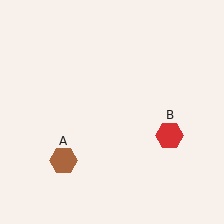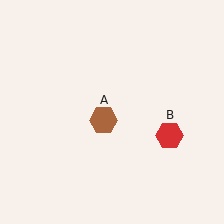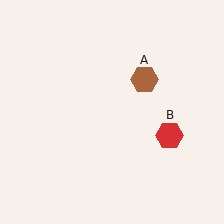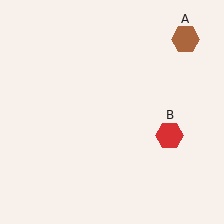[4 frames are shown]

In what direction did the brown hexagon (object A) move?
The brown hexagon (object A) moved up and to the right.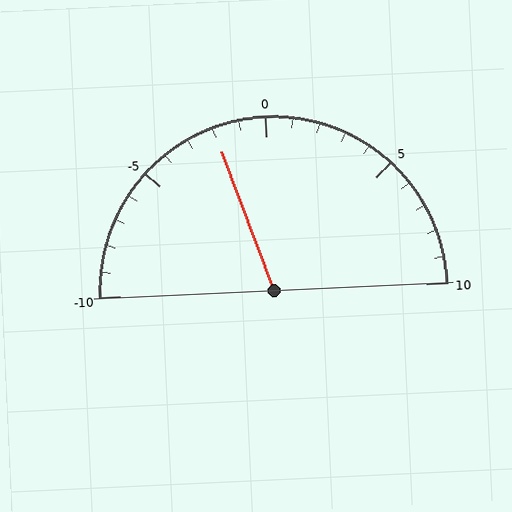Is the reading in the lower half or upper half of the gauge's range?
The reading is in the lower half of the range (-10 to 10).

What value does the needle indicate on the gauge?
The needle indicates approximately -2.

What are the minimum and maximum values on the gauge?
The gauge ranges from -10 to 10.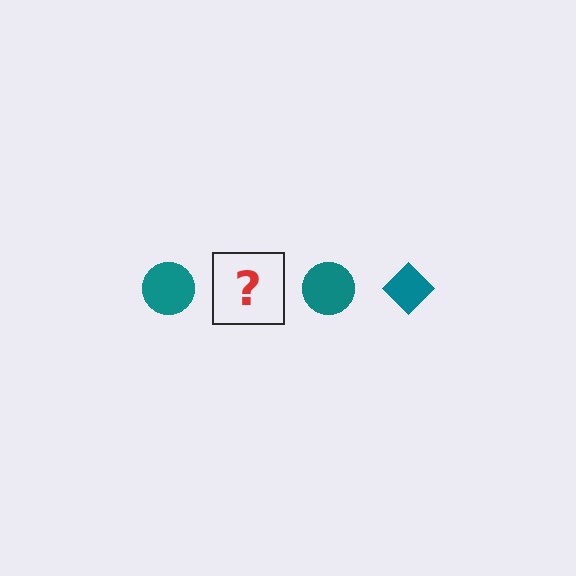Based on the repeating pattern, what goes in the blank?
The blank should be a teal diamond.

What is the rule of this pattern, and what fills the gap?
The rule is that the pattern cycles through circle, diamond shapes in teal. The gap should be filled with a teal diamond.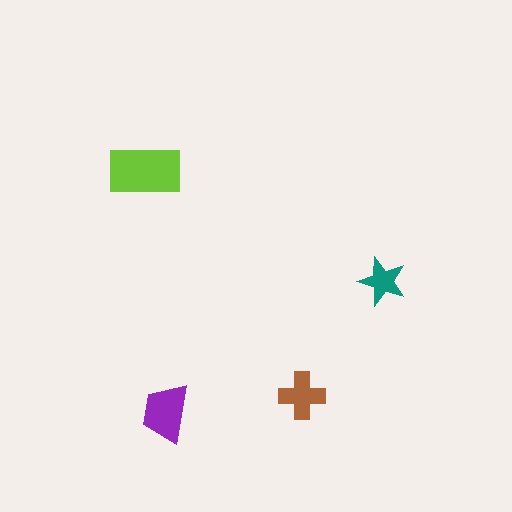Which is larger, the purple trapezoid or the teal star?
The purple trapezoid.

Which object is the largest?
The lime rectangle.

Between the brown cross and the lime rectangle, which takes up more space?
The lime rectangle.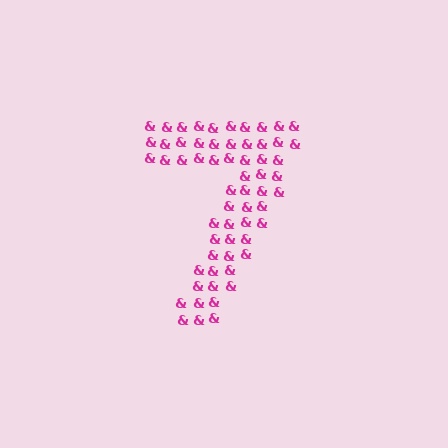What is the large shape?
The large shape is the digit 7.